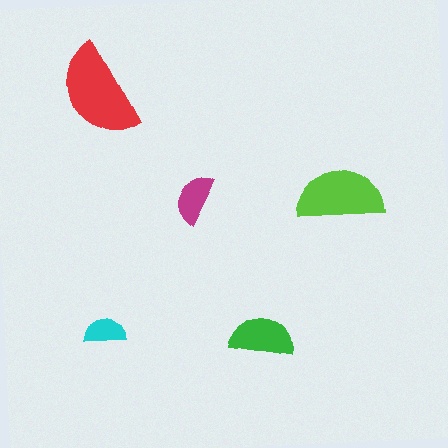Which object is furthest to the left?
The cyan semicircle is leftmost.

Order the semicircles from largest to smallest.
the red one, the lime one, the green one, the magenta one, the cyan one.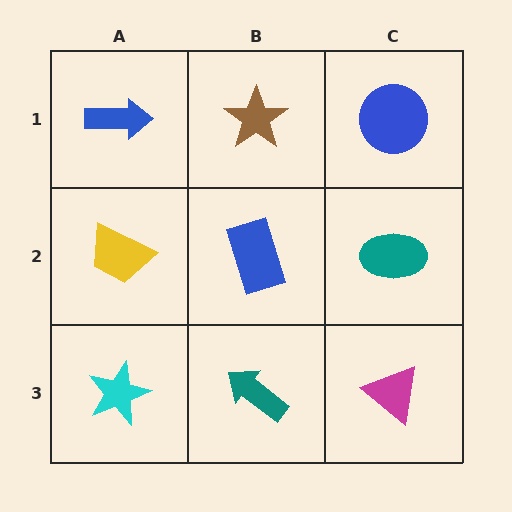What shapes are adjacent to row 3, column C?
A teal ellipse (row 2, column C), a teal arrow (row 3, column B).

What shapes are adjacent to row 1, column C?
A teal ellipse (row 2, column C), a brown star (row 1, column B).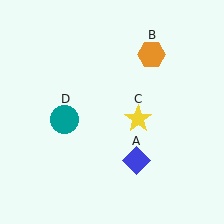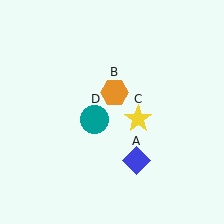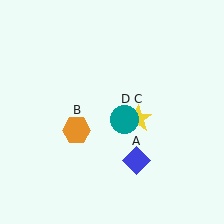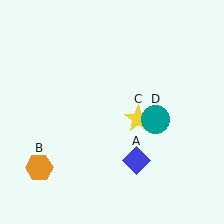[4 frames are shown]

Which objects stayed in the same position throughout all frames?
Blue diamond (object A) and yellow star (object C) remained stationary.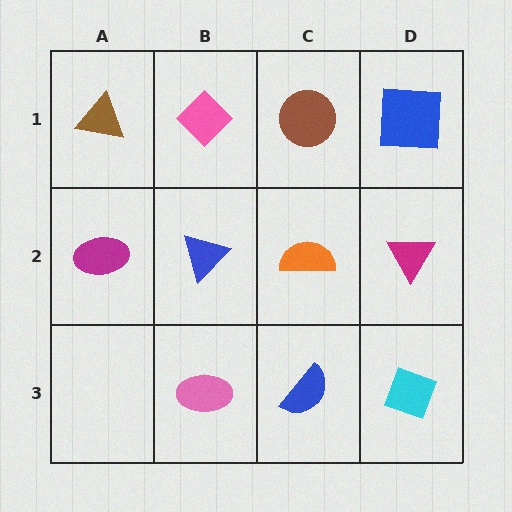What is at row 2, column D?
A magenta triangle.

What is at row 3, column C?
A blue semicircle.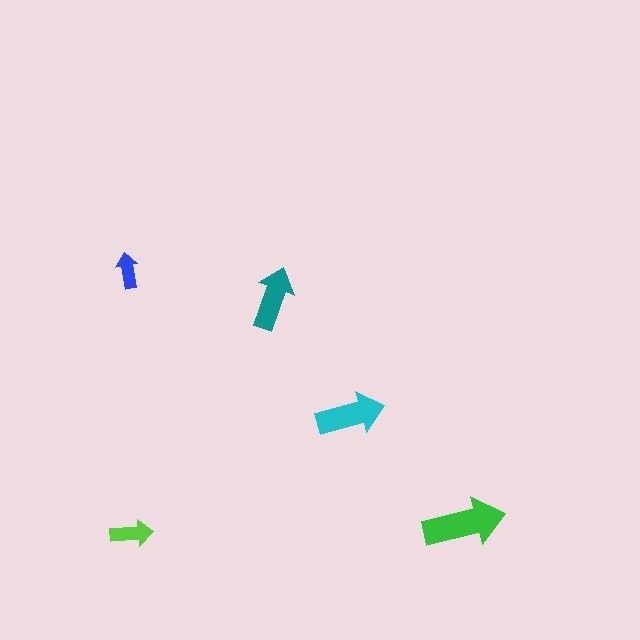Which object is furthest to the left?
The blue arrow is leftmost.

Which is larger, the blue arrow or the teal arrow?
The teal one.